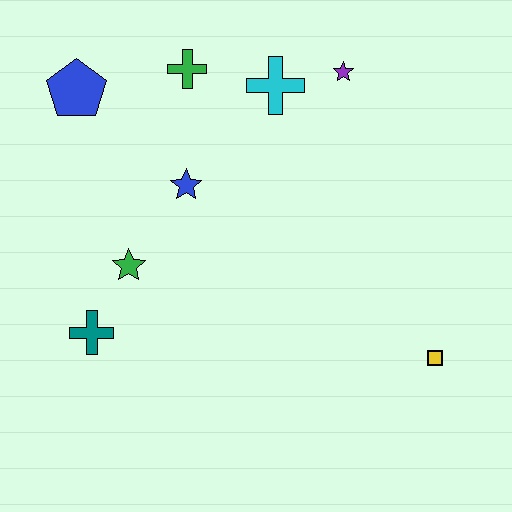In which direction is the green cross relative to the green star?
The green cross is above the green star.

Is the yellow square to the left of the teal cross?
No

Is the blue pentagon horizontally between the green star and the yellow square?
No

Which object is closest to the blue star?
The green star is closest to the blue star.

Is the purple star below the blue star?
No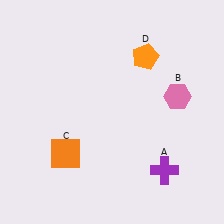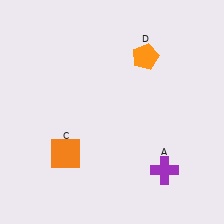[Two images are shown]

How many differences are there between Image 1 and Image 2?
There is 1 difference between the two images.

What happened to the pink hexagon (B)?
The pink hexagon (B) was removed in Image 2. It was in the top-right area of Image 1.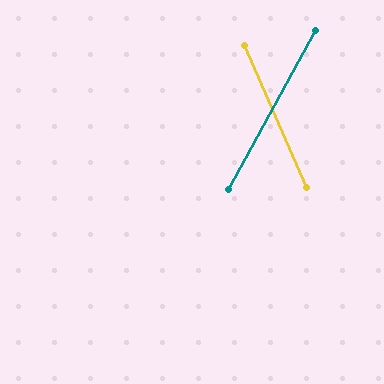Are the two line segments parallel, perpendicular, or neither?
Neither parallel nor perpendicular — they differ by about 52°.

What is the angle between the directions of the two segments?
Approximately 52 degrees.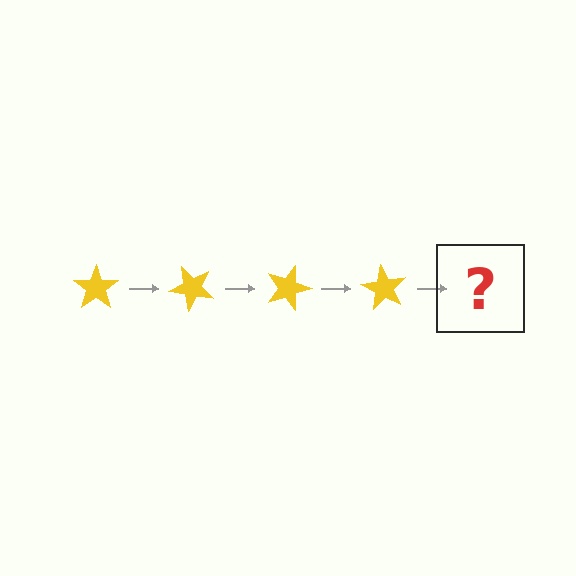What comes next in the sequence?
The next element should be a yellow star rotated 180 degrees.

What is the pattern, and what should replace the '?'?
The pattern is that the star rotates 45 degrees each step. The '?' should be a yellow star rotated 180 degrees.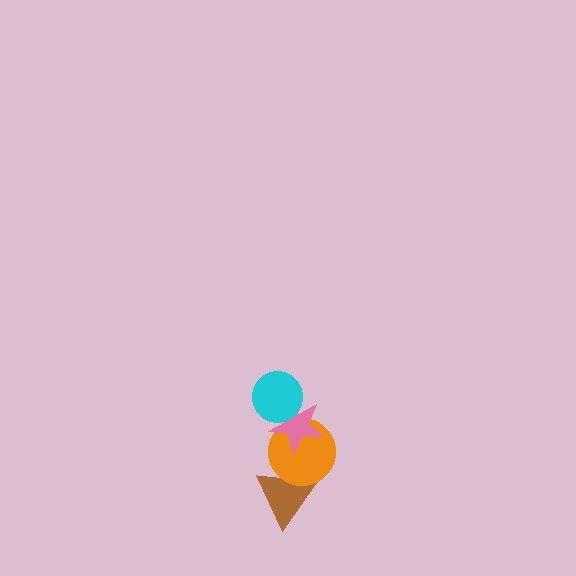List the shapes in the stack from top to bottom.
From top to bottom: the cyan circle, the pink star, the orange circle, the brown triangle.